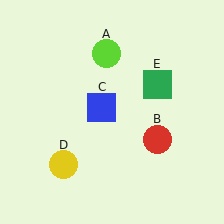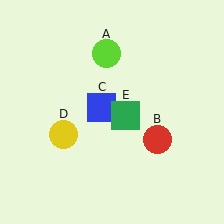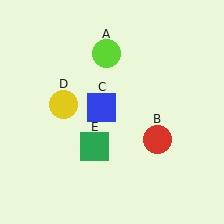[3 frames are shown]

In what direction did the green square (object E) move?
The green square (object E) moved down and to the left.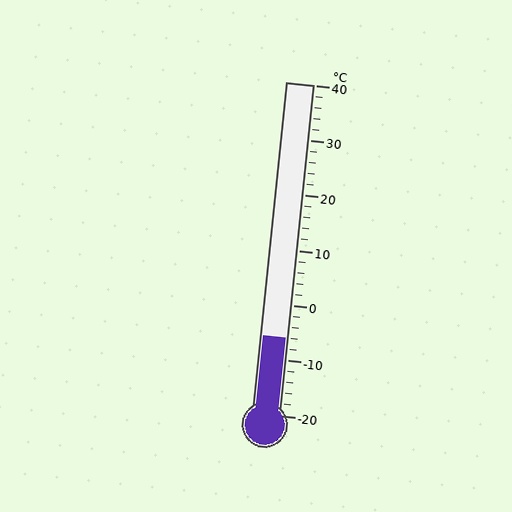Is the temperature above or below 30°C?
The temperature is below 30°C.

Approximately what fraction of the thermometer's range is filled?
The thermometer is filled to approximately 25% of its range.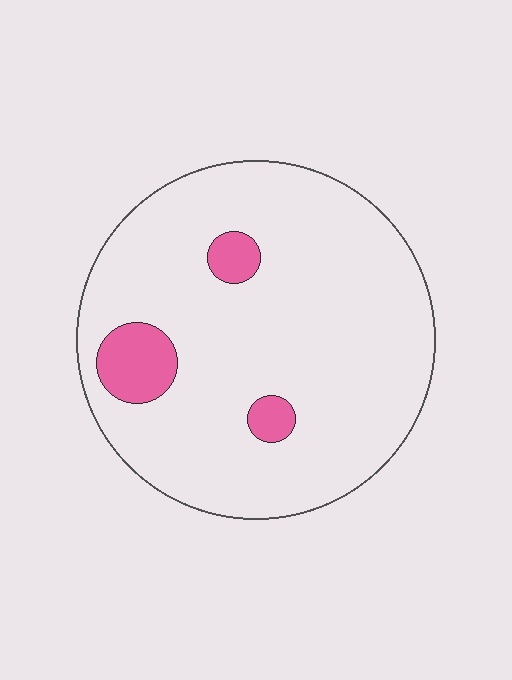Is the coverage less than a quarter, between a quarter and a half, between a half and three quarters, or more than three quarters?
Less than a quarter.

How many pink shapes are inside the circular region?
3.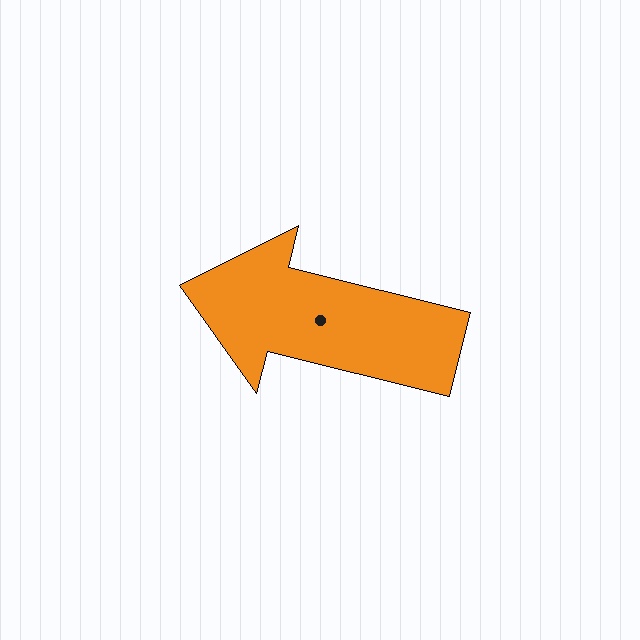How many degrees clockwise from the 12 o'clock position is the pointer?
Approximately 284 degrees.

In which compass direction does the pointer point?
West.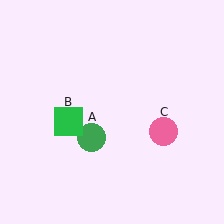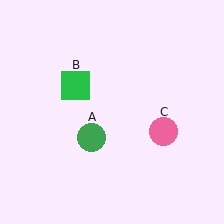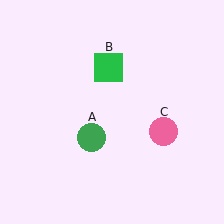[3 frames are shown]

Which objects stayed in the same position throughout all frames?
Green circle (object A) and pink circle (object C) remained stationary.